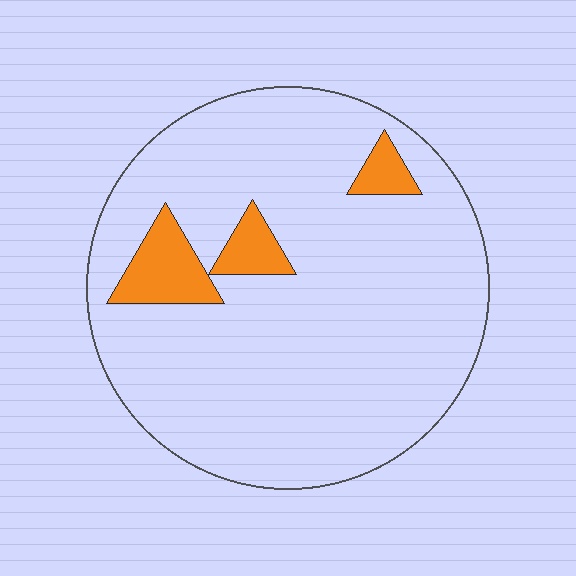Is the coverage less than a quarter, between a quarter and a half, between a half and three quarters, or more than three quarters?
Less than a quarter.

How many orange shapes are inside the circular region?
3.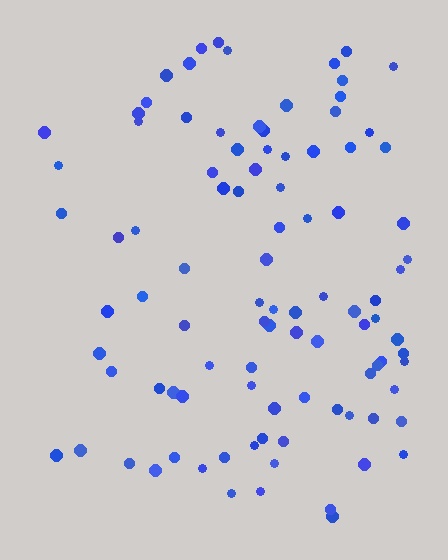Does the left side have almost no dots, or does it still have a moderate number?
Still a moderate number, just noticeably fewer than the right.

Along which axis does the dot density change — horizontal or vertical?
Horizontal.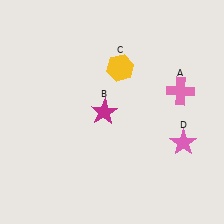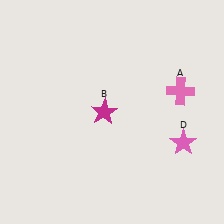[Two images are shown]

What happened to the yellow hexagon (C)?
The yellow hexagon (C) was removed in Image 2. It was in the top-right area of Image 1.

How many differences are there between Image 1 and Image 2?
There is 1 difference between the two images.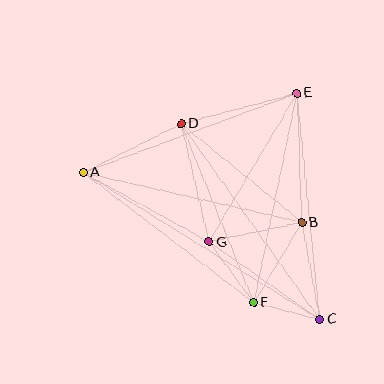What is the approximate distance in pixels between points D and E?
The distance between D and E is approximately 120 pixels.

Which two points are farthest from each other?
Points A and C are farthest from each other.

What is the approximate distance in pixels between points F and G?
The distance between F and G is approximately 75 pixels.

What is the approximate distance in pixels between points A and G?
The distance between A and G is approximately 144 pixels.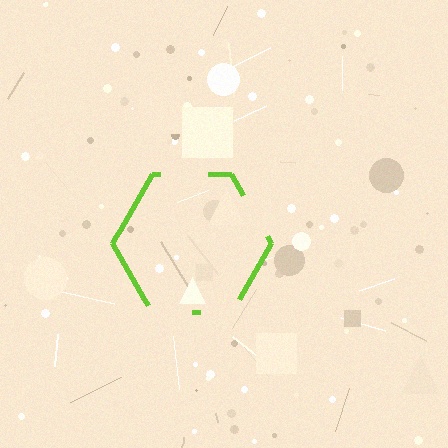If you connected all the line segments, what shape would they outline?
They would outline a hexagon.